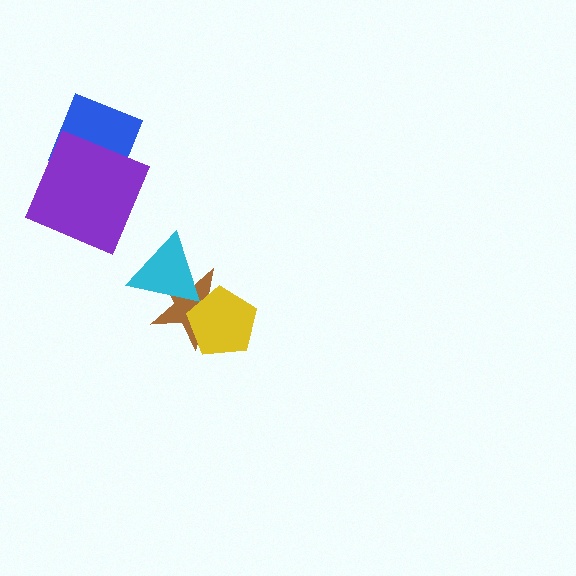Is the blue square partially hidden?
Yes, it is partially covered by another shape.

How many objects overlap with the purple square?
1 object overlaps with the purple square.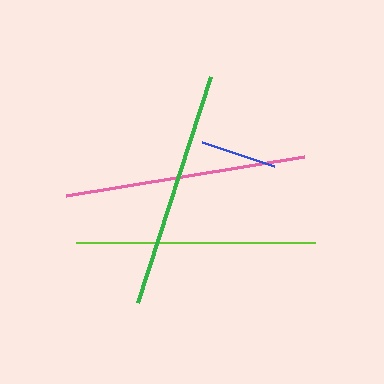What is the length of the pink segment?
The pink segment is approximately 241 pixels long.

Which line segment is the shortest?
The blue line is the shortest at approximately 76 pixels.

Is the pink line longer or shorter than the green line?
The pink line is longer than the green line.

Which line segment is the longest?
The pink line is the longest at approximately 241 pixels.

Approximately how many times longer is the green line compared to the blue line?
The green line is approximately 3.1 times the length of the blue line.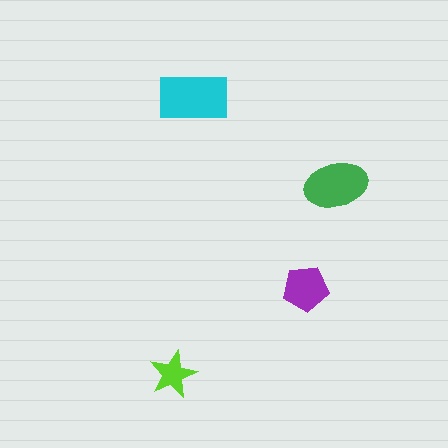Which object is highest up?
The cyan rectangle is topmost.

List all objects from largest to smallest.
The cyan rectangle, the green ellipse, the purple pentagon, the lime star.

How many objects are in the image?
There are 4 objects in the image.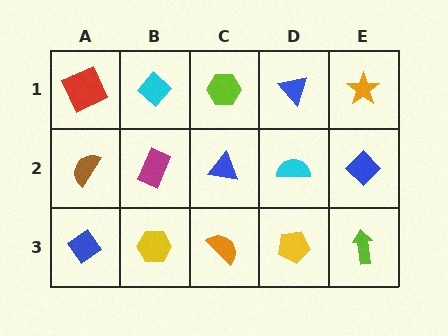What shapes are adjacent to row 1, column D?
A cyan semicircle (row 2, column D), a lime hexagon (row 1, column C), an orange star (row 1, column E).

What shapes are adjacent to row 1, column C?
A blue triangle (row 2, column C), a cyan diamond (row 1, column B), a blue triangle (row 1, column D).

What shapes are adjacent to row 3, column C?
A blue triangle (row 2, column C), a yellow hexagon (row 3, column B), a yellow pentagon (row 3, column D).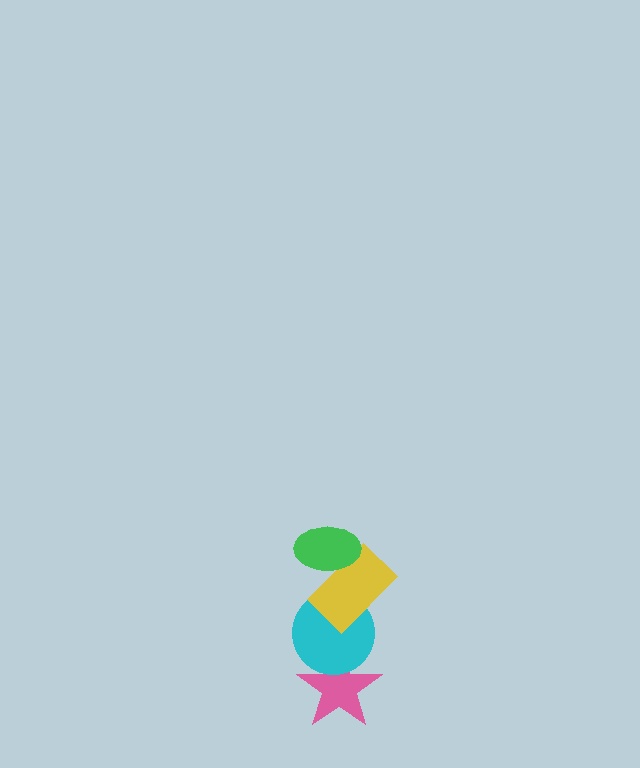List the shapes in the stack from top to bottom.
From top to bottom: the green ellipse, the yellow rectangle, the cyan circle, the pink star.